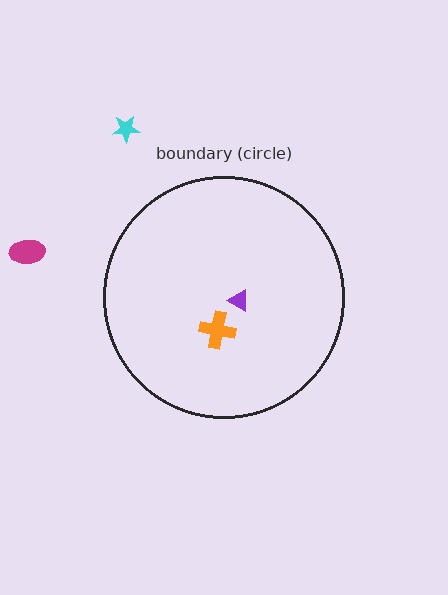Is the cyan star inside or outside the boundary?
Outside.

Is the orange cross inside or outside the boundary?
Inside.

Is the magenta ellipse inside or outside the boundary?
Outside.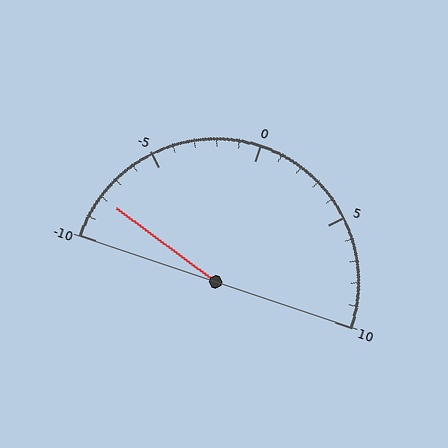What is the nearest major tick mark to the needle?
The nearest major tick mark is -10.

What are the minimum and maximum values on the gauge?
The gauge ranges from -10 to 10.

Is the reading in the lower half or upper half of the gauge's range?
The reading is in the lower half of the range (-10 to 10).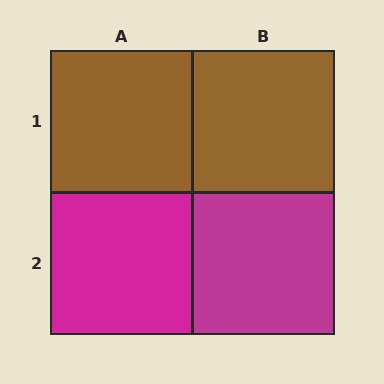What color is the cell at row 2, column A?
Magenta.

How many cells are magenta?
2 cells are magenta.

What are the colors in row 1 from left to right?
Brown, brown.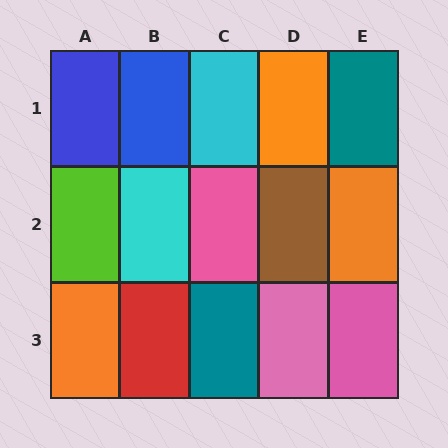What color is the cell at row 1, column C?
Cyan.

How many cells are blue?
2 cells are blue.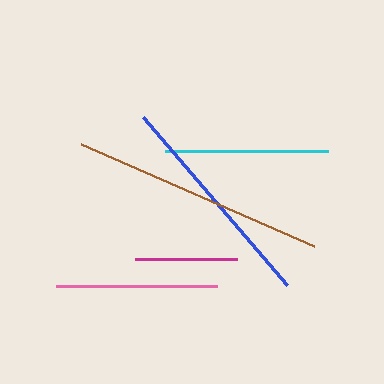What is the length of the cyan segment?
The cyan segment is approximately 163 pixels long.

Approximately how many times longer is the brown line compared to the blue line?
The brown line is approximately 1.1 times the length of the blue line.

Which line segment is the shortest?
The magenta line is the shortest at approximately 102 pixels.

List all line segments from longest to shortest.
From longest to shortest: brown, blue, cyan, pink, magenta.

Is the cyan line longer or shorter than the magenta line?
The cyan line is longer than the magenta line.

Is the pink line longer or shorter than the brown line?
The brown line is longer than the pink line.